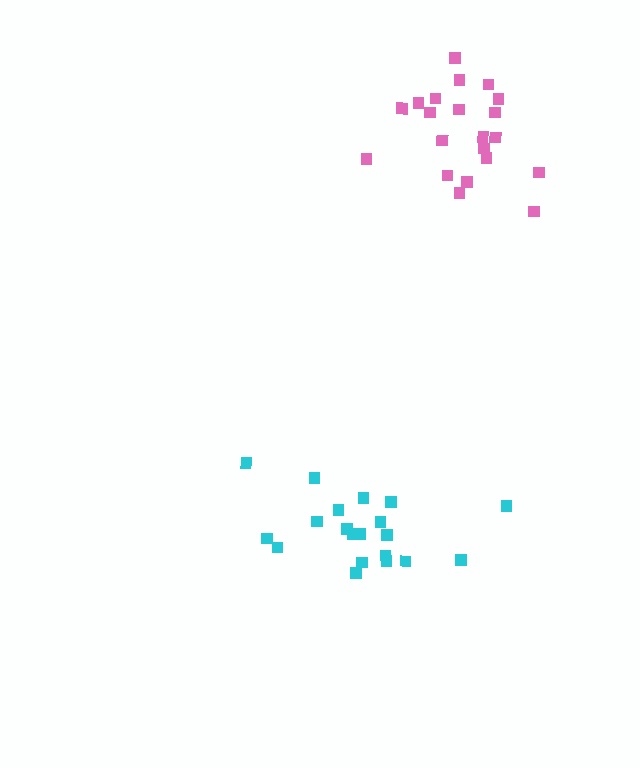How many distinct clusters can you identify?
There are 2 distinct clusters.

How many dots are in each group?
Group 1: 21 dots, Group 2: 20 dots (41 total).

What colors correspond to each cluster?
The clusters are colored: pink, cyan.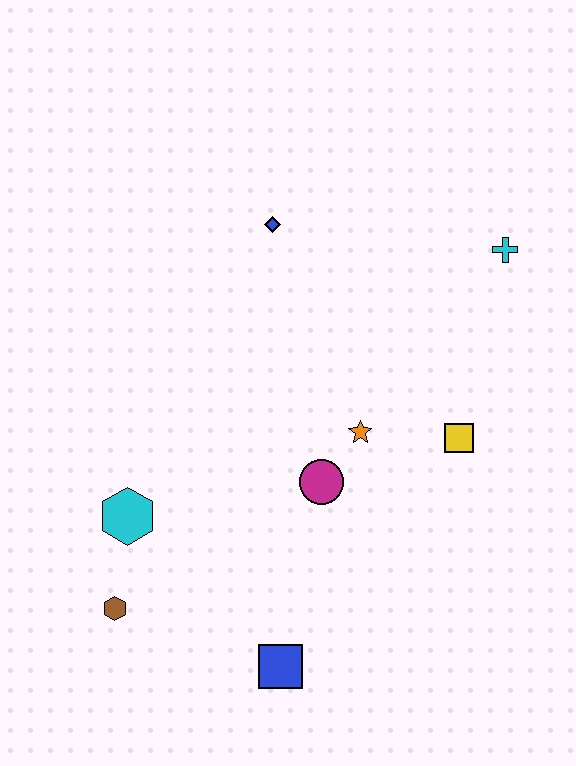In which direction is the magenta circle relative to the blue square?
The magenta circle is above the blue square.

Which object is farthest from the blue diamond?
The blue square is farthest from the blue diamond.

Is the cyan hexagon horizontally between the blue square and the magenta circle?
No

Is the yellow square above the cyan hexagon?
Yes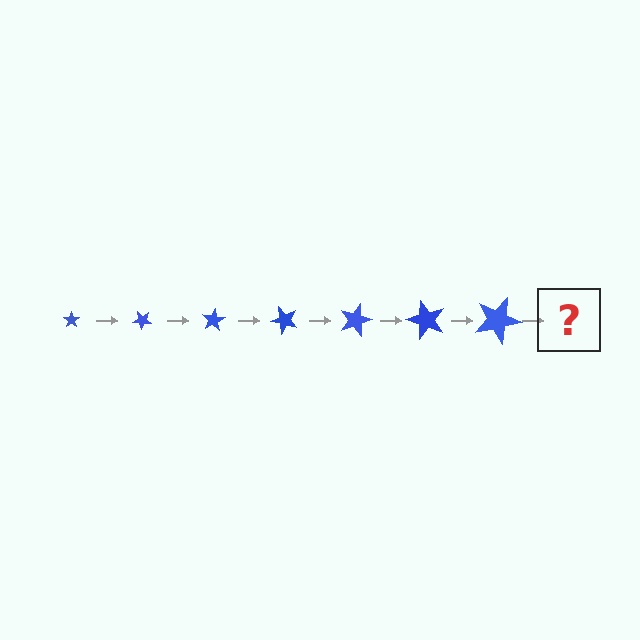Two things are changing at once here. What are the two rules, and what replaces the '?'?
The two rules are that the star grows larger each step and it rotates 40 degrees each step. The '?' should be a star, larger than the previous one and rotated 280 degrees from the start.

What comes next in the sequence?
The next element should be a star, larger than the previous one and rotated 280 degrees from the start.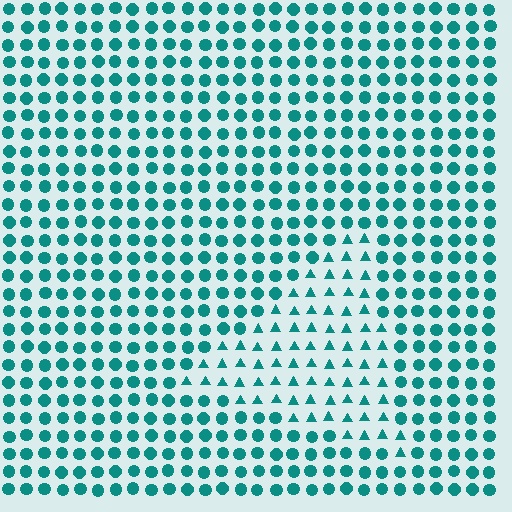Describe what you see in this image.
The image is filled with small teal elements arranged in a uniform grid. A triangle-shaped region contains triangles, while the surrounding area contains circles. The boundary is defined purely by the change in element shape.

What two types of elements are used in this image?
The image uses triangles inside the triangle region and circles outside it.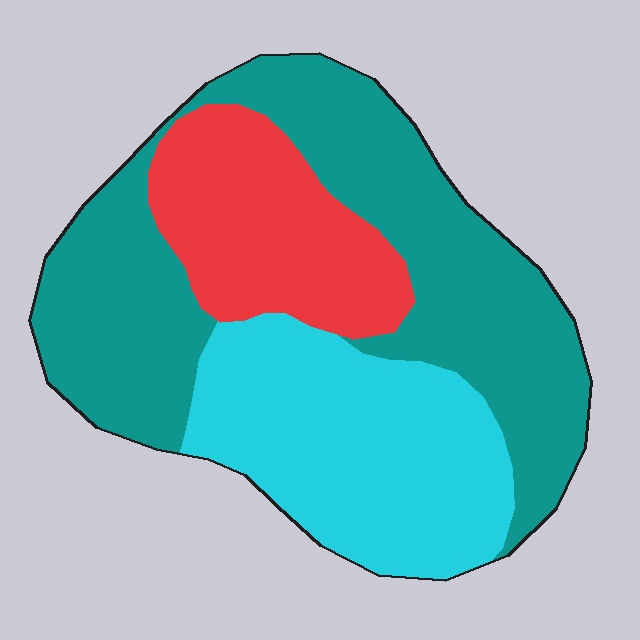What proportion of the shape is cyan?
Cyan covers 31% of the shape.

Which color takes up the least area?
Red, at roughly 20%.